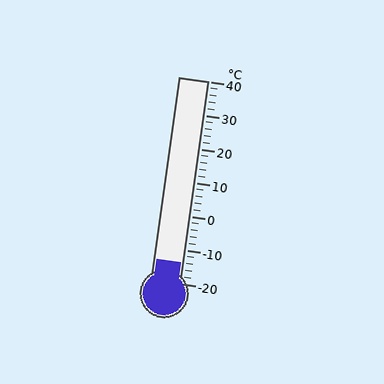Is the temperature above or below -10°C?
The temperature is below -10°C.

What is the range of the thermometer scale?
The thermometer scale ranges from -20°C to 40°C.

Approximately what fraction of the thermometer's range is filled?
The thermometer is filled to approximately 10% of its range.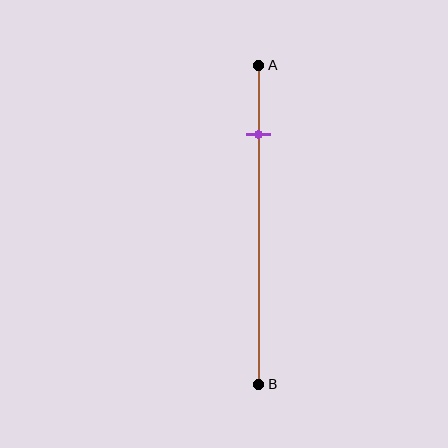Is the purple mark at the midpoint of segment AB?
No, the mark is at about 20% from A, not at the 50% midpoint.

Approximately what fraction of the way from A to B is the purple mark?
The purple mark is approximately 20% of the way from A to B.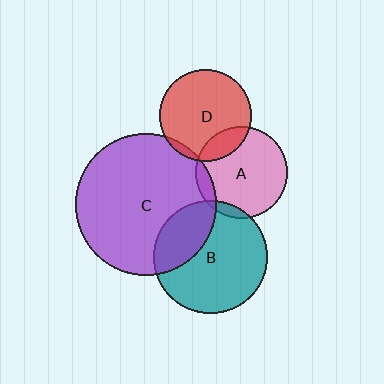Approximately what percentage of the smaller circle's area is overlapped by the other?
Approximately 30%.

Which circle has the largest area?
Circle C (purple).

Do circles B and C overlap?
Yes.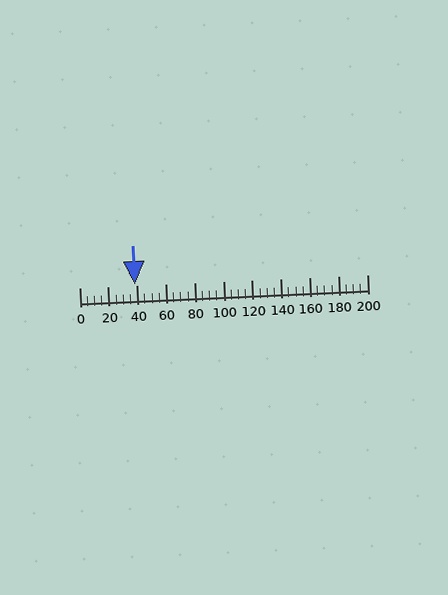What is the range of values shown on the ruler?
The ruler shows values from 0 to 200.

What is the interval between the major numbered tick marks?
The major tick marks are spaced 20 units apart.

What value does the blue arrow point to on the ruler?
The blue arrow points to approximately 38.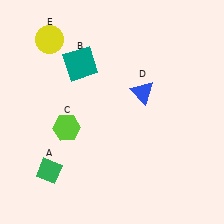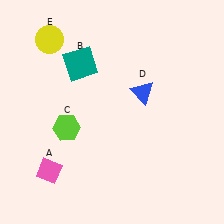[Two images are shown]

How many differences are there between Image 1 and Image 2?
There is 1 difference between the two images.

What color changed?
The diamond (A) changed from green in Image 1 to pink in Image 2.